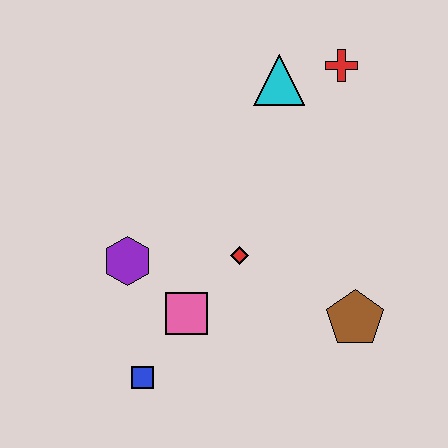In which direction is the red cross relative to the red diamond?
The red cross is above the red diamond.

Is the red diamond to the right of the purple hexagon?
Yes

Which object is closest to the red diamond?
The pink square is closest to the red diamond.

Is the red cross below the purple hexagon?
No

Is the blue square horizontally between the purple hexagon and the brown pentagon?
Yes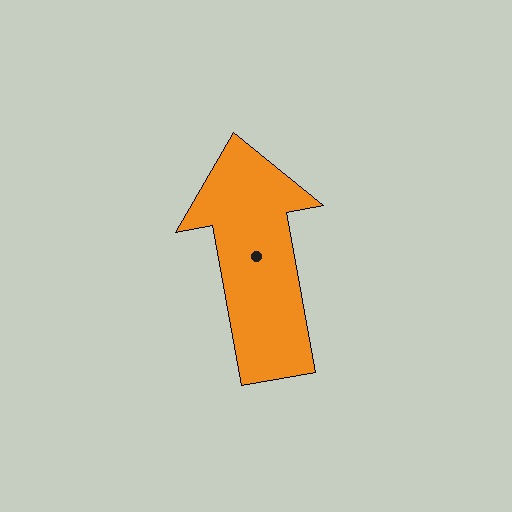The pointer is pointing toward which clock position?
Roughly 12 o'clock.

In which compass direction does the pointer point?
North.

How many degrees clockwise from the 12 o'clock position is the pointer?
Approximately 350 degrees.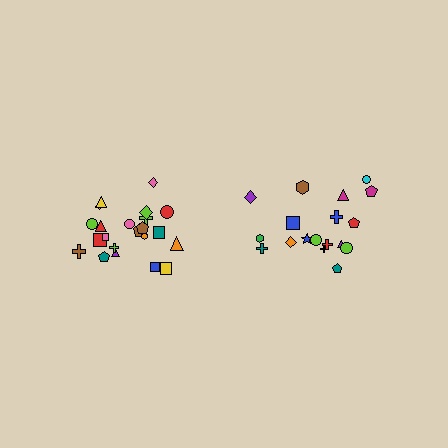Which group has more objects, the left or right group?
The left group.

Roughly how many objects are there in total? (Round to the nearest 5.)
Roughly 40 objects in total.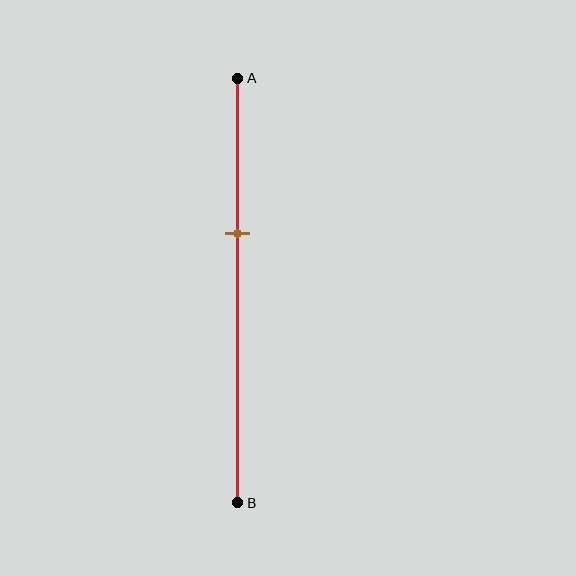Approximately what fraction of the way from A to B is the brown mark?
The brown mark is approximately 35% of the way from A to B.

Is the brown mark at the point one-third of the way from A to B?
No, the mark is at about 35% from A, not at the 33% one-third point.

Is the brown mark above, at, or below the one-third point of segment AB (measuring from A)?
The brown mark is below the one-third point of segment AB.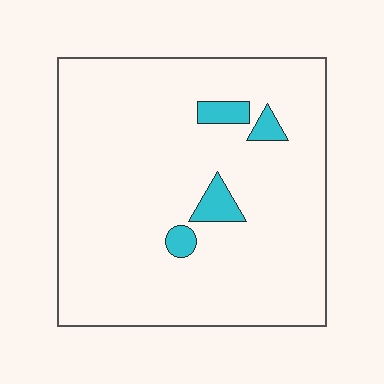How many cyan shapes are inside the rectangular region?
4.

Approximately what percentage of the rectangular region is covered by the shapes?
Approximately 5%.